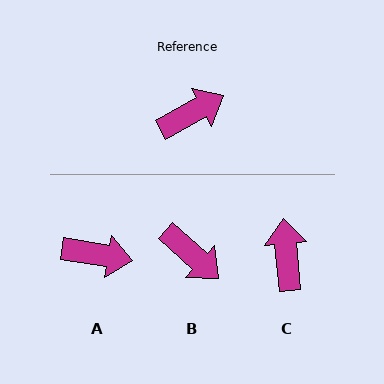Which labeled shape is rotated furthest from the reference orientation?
B, about 71 degrees away.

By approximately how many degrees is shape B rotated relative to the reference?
Approximately 71 degrees clockwise.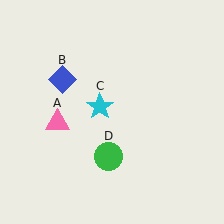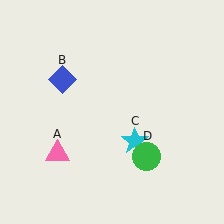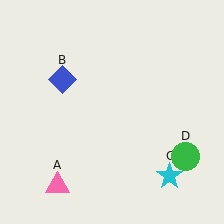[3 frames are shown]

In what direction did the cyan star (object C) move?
The cyan star (object C) moved down and to the right.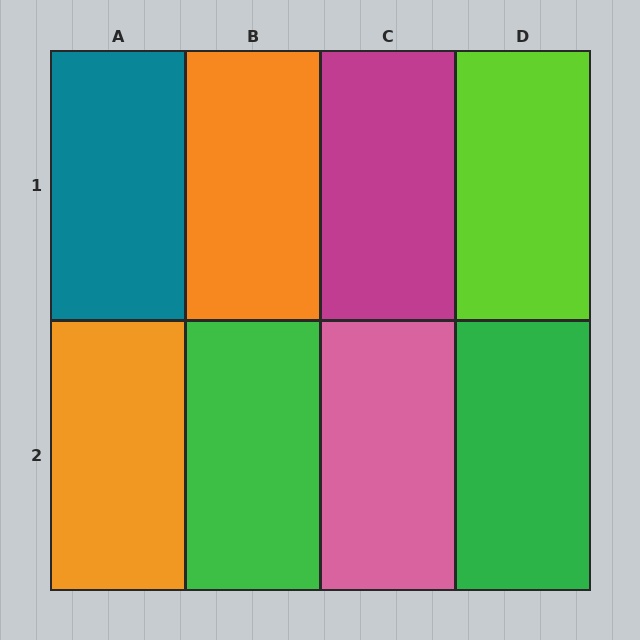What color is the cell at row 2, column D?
Green.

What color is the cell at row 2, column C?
Pink.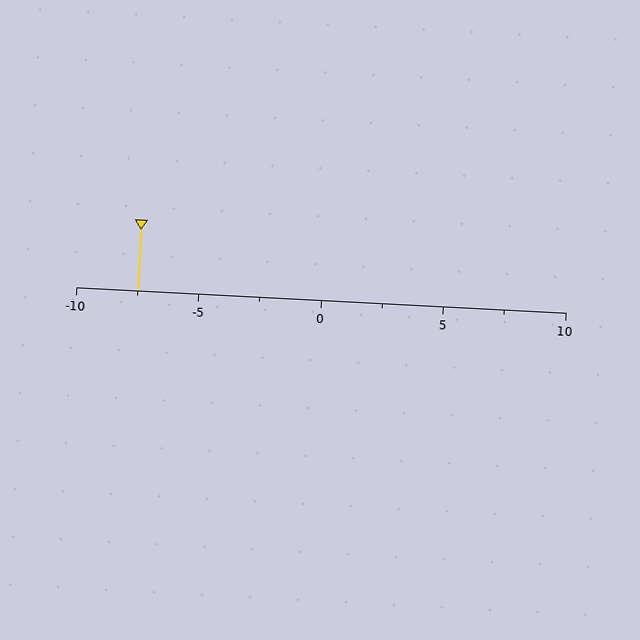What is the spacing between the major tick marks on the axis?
The major ticks are spaced 5 apart.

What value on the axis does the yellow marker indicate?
The marker indicates approximately -7.5.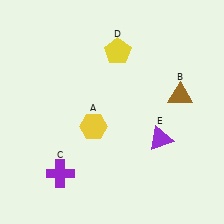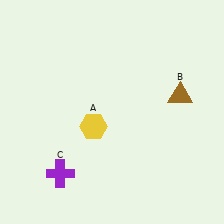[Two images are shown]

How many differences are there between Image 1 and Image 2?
There are 2 differences between the two images.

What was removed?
The yellow pentagon (D), the purple triangle (E) were removed in Image 2.